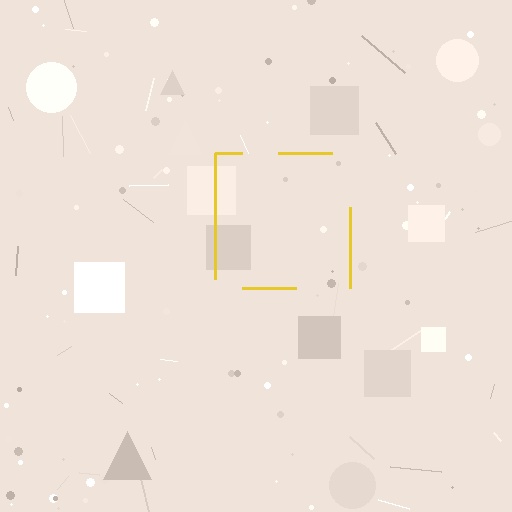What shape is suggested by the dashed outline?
The dashed outline suggests a square.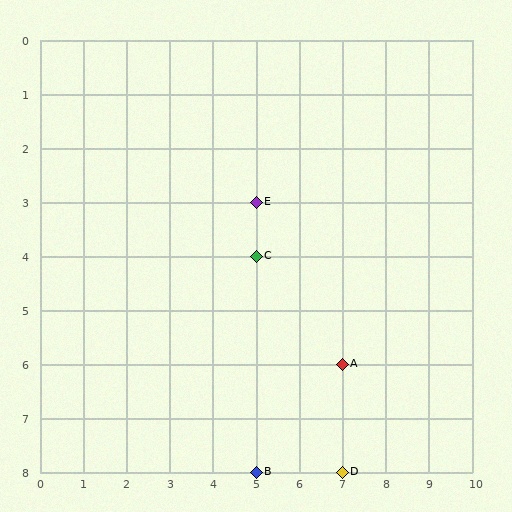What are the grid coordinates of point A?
Point A is at grid coordinates (7, 6).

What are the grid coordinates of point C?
Point C is at grid coordinates (5, 4).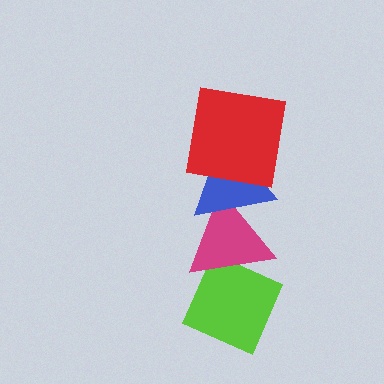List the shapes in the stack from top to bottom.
From top to bottom: the red square, the blue triangle, the magenta triangle, the lime diamond.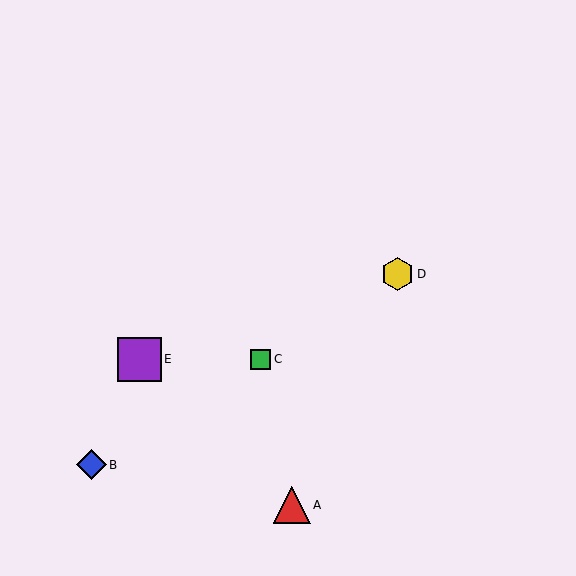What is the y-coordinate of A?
Object A is at y≈505.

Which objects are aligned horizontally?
Objects C, E are aligned horizontally.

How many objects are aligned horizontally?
2 objects (C, E) are aligned horizontally.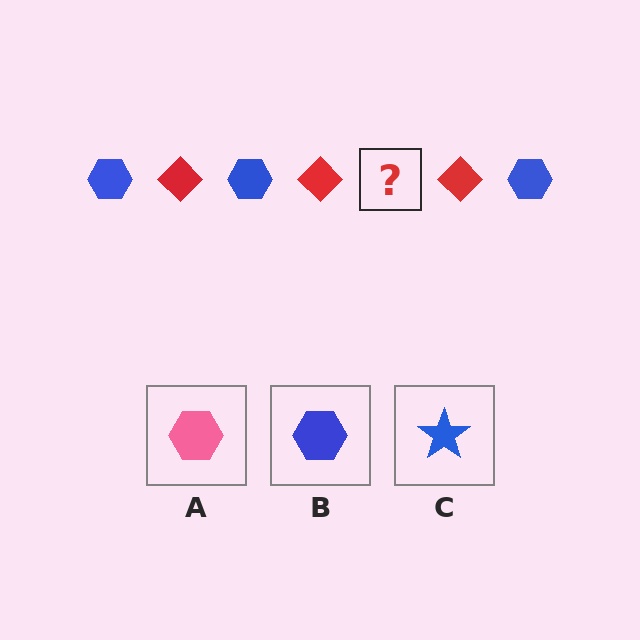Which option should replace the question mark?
Option B.